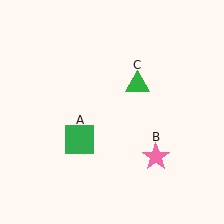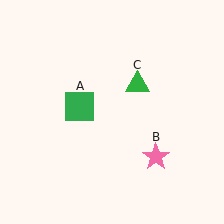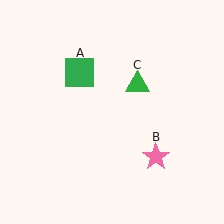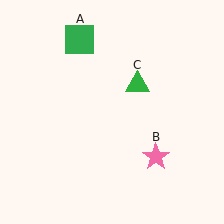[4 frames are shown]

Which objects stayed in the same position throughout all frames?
Pink star (object B) and green triangle (object C) remained stationary.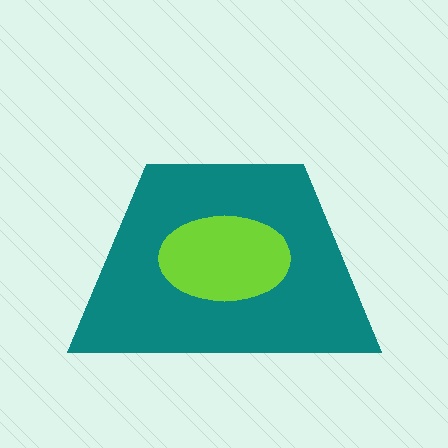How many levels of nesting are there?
2.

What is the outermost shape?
The teal trapezoid.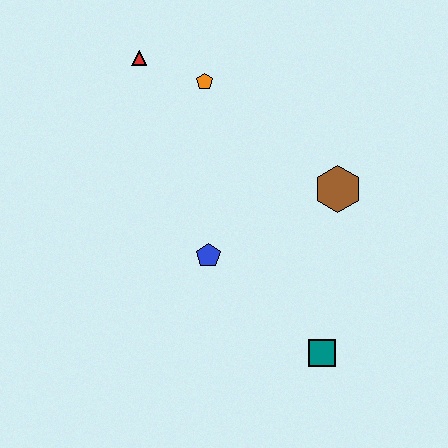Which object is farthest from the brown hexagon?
The red triangle is farthest from the brown hexagon.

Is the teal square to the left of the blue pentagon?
No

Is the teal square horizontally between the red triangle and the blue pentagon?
No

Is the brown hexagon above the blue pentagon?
Yes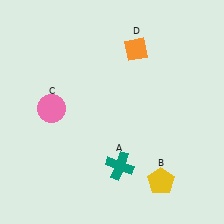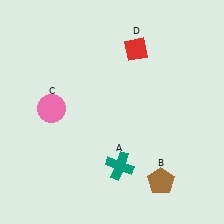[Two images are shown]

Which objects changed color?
B changed from yellow to brown. D changed from orange to red.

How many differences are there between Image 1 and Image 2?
There are 2 differences between the two images.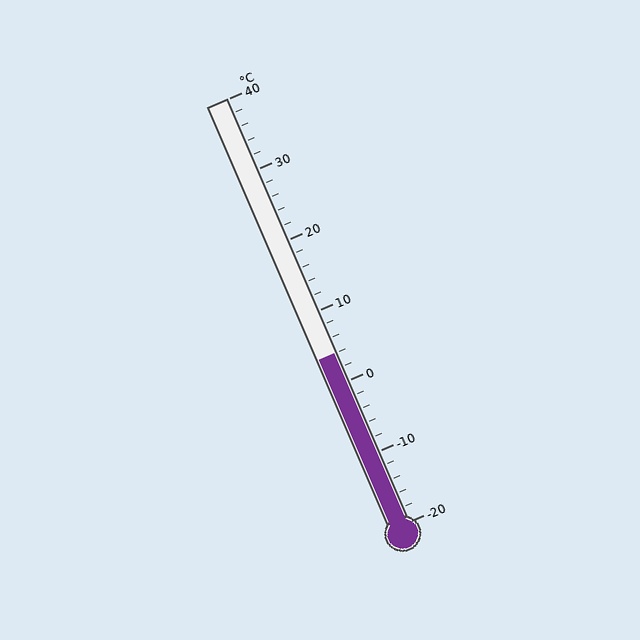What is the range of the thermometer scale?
The thermometer scale ranges from -20°C to 40°C.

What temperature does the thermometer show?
The thermometer shows approximately 4°C.